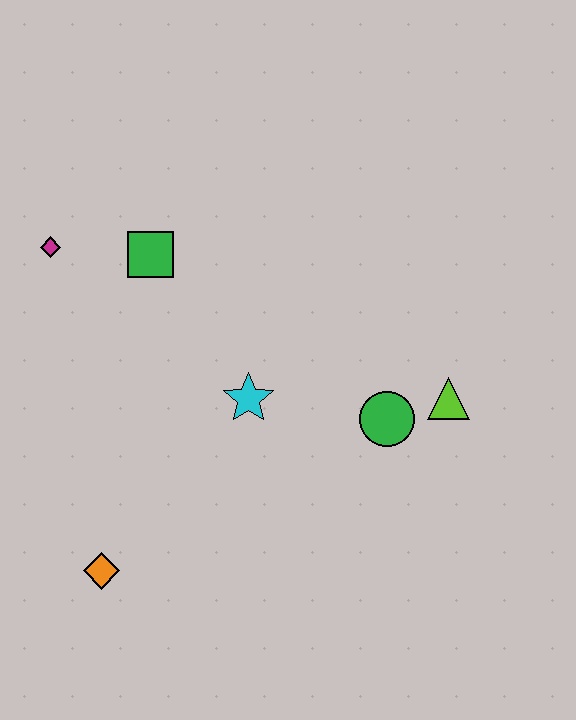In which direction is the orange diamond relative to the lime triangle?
The orange diamond is to the left of the lime triangle.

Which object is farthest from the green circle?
The magenta diamond is farthest from the green circle.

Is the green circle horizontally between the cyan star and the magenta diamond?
No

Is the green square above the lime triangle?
Yes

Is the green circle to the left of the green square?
No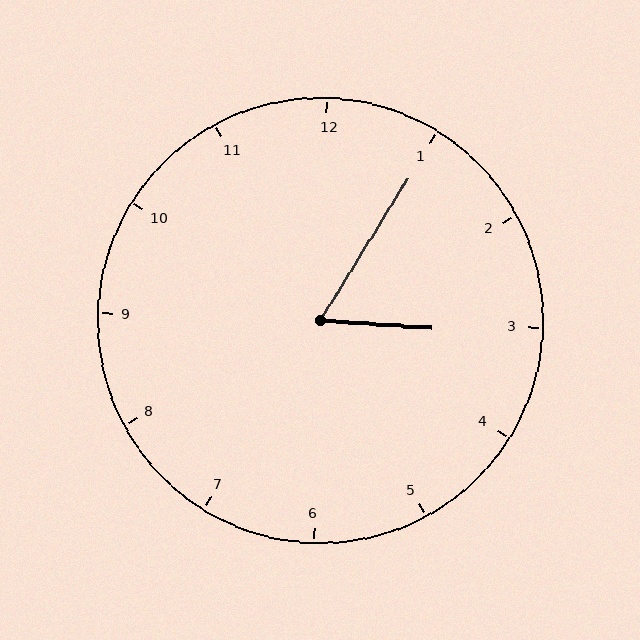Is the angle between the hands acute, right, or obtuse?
It is acute.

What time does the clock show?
3:05.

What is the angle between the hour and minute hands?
Approximately 62 degrees.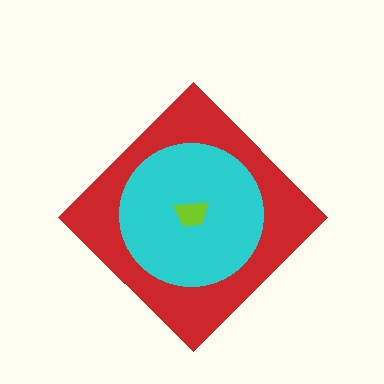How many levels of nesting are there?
3.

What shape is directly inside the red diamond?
The cyan circle.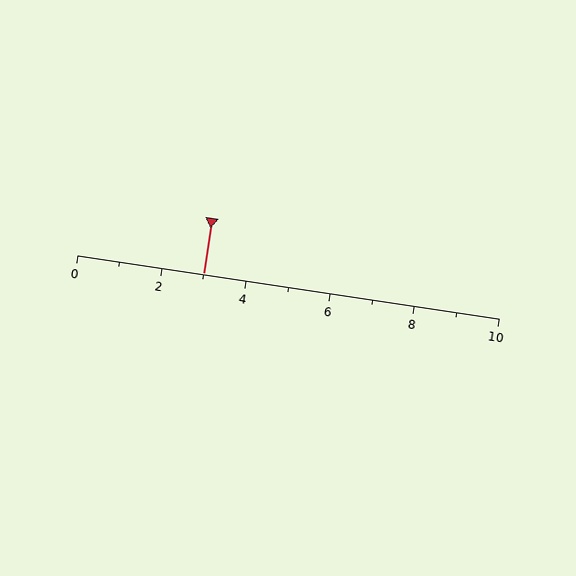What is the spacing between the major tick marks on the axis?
The major ticks are spaced 2 apart.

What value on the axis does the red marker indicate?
The marker indicates approximately 3.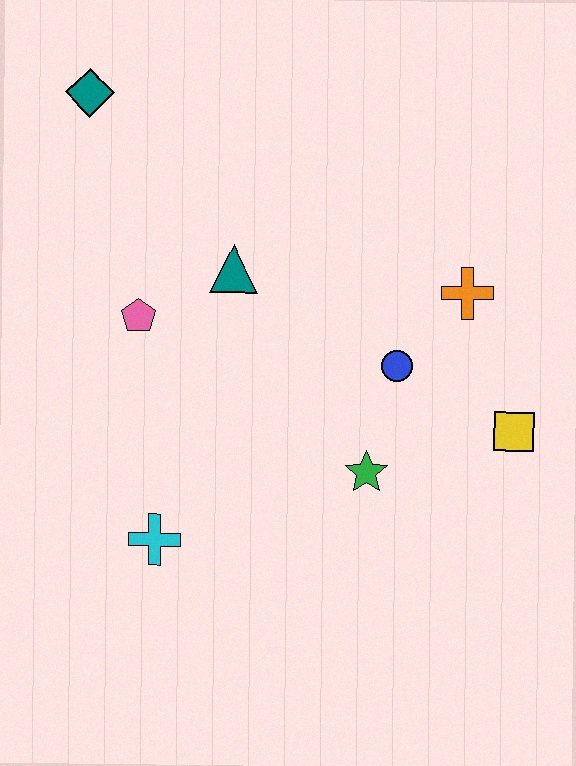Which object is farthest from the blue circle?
The teal diamond is farthest from the blue circle.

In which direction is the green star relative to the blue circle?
The green star is below the blue circle.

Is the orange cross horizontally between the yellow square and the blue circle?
Yes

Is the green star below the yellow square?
Yes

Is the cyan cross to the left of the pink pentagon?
No